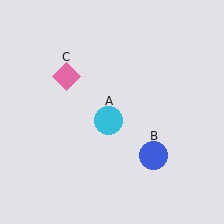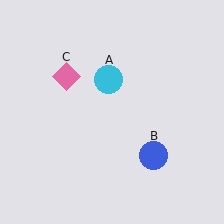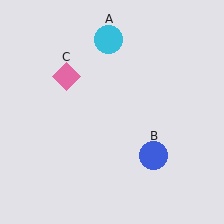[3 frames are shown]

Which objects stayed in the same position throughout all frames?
Blue circle (object B) and pink diamond (object C) remained stationary.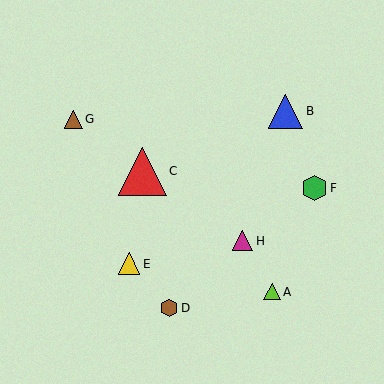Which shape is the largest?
The red triangle (labeled C) is the largest.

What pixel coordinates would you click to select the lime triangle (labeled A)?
Click at (272, 292) to select the lime triangle A.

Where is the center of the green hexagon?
The center of the green hexagon is at (314, 188).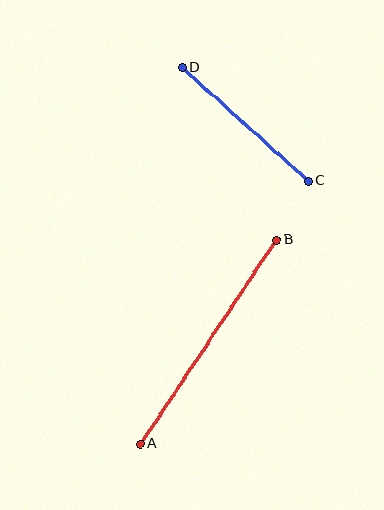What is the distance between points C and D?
The distance is approximately 170 pixels.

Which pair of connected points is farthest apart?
Points A and B are farthest apart.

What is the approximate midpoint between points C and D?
The midpoint is at approximately (245, 124) pixels.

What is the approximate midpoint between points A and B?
The midpoint is at approximately (209, 342) pixels.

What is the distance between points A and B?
The distance is approximately 245 pixels.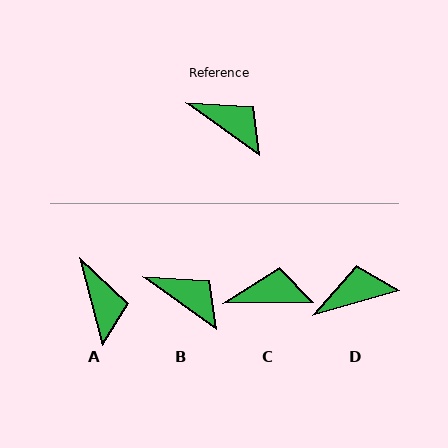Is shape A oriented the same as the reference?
No, it is off by about 40 degrees.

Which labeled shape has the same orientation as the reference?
B.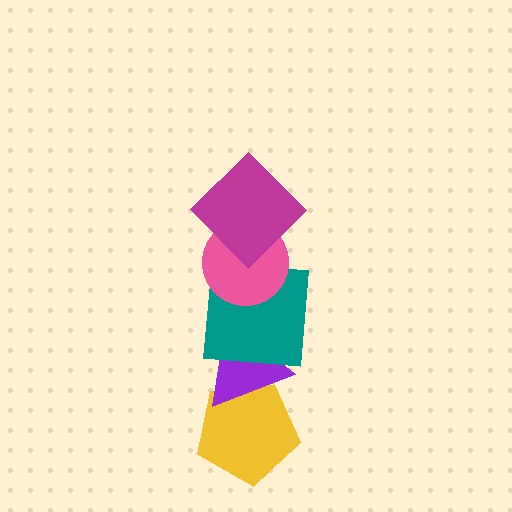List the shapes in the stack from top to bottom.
From top to bottom: the magenta diamond, the pink circle, the teal square, the purple triangle, the yellow pentagon.